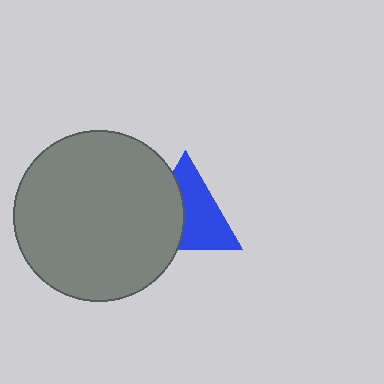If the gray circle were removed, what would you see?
You would see the complete blue triangle.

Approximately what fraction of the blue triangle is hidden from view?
Roughly 43% of the blue triangle is hidden behind the gray circle.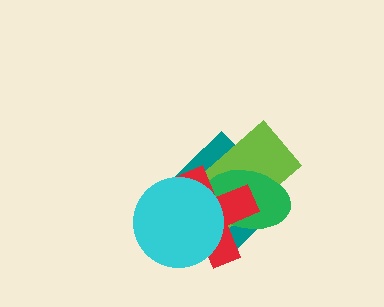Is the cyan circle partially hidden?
No, no other shape covers it.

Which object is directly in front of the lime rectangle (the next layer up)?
The green ellipse is directly in front of the lime rectangle.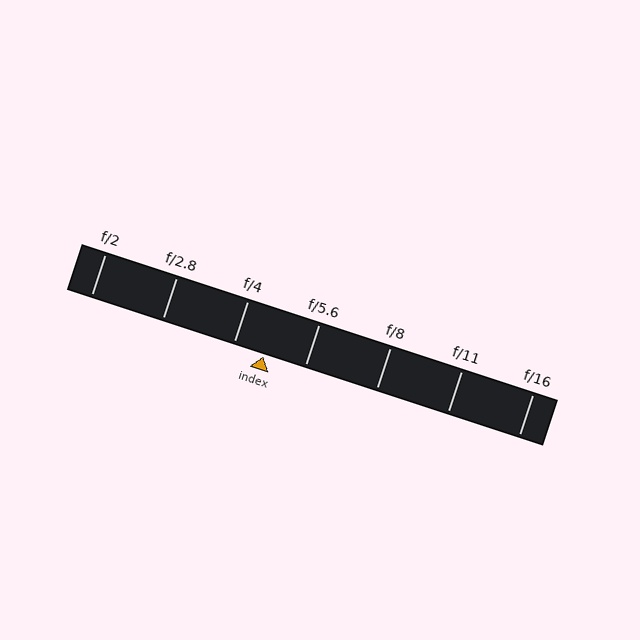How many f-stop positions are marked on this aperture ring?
There are 7 f-stop positions marked.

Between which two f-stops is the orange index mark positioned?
The index mark is between f/4 and f/5.6.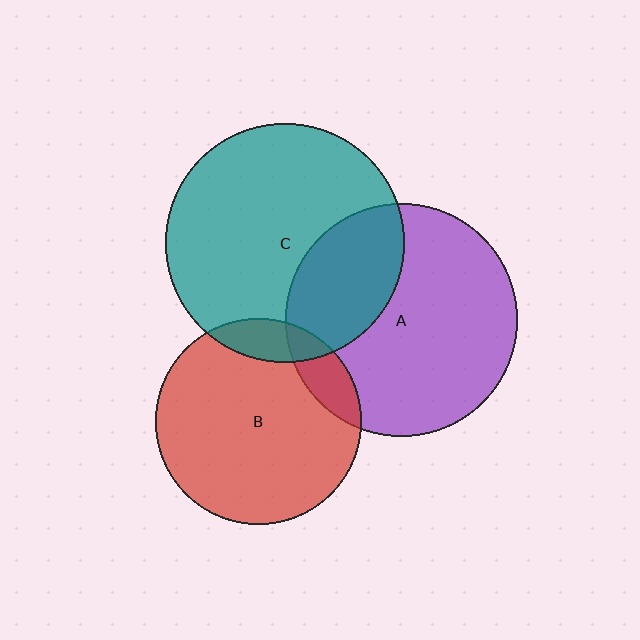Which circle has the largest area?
Circle C (teal).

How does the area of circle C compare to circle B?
Approximately 1.4 times.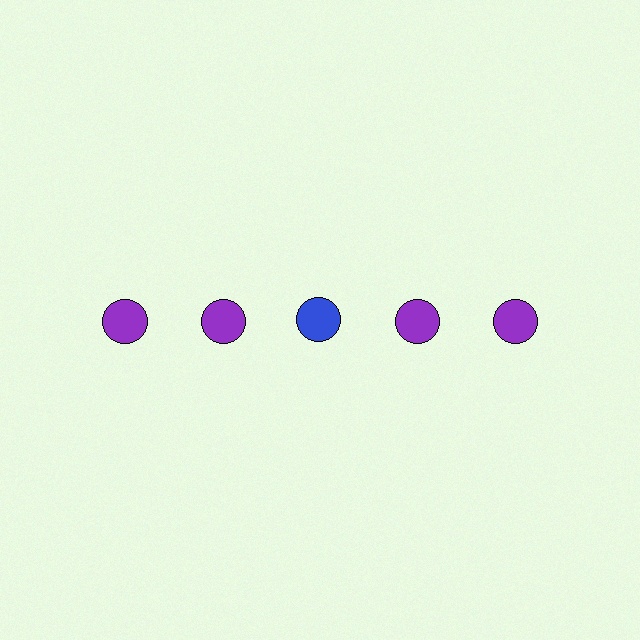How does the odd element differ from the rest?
It has a different color: blue instead of purple.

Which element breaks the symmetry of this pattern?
The blue circle in the top row, center column breaks the symmetry. All other shapes are purple circles.